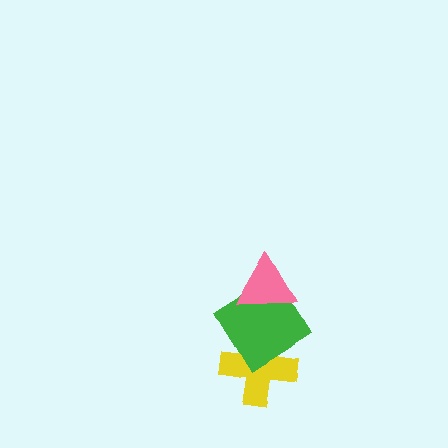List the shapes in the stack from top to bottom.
From top to bottom: the pink triangle, the green diamond, the yellow cross.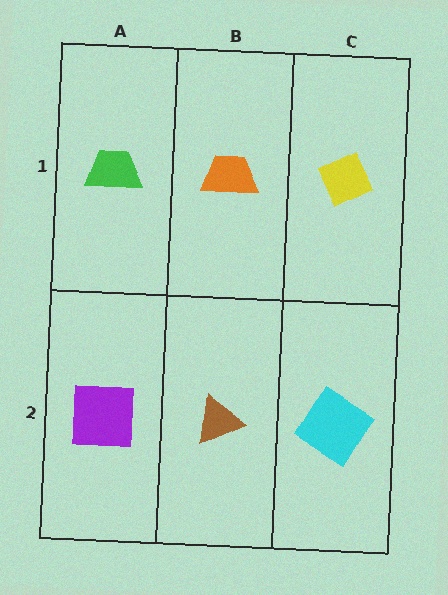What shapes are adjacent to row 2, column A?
A green trapezoid (row 1, column A), a brown triangle (row 2, column B).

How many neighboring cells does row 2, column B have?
3.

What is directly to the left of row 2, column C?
A brown triangle.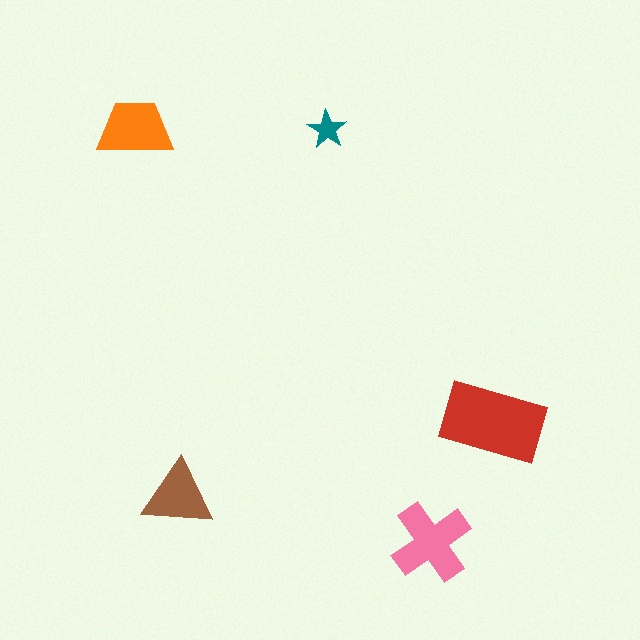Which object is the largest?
The red rectangle.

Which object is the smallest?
The teal star.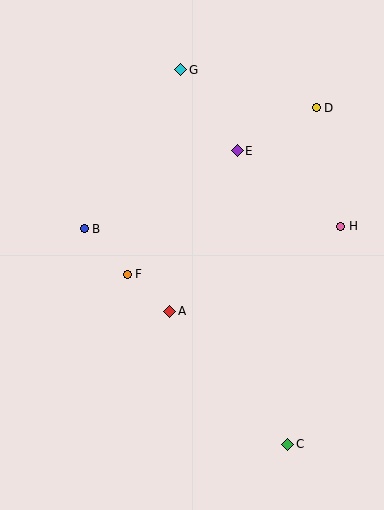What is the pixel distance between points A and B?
The distance between A and B is 119 pixels.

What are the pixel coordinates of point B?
Point B is at (84, 229).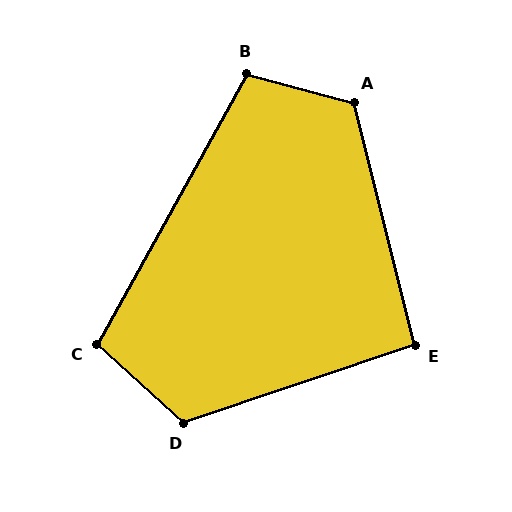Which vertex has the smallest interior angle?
E, at approximately 95 degrees.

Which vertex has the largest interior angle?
D, at approximately 119 degrees.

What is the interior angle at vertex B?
Approximately 104 degrees (obtuse).